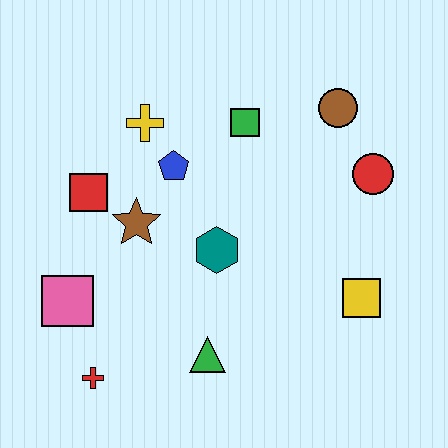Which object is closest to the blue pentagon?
The yellow cross is closest to the blue pentagon.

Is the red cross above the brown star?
No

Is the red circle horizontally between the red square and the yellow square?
No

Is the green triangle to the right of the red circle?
No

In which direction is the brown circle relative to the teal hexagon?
The brown circle is above the teal hexagon.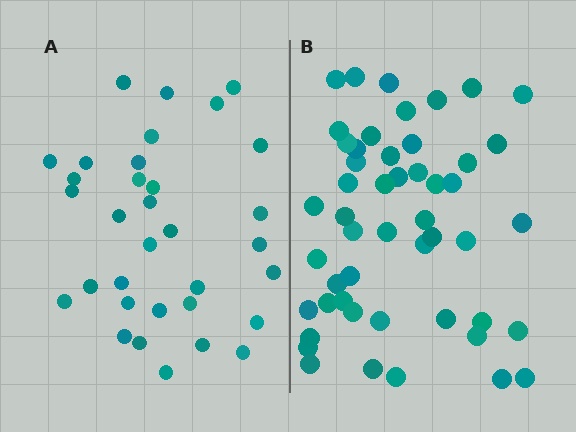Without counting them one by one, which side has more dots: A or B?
Region B (the right region) has more dots.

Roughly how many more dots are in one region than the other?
Region B has approximately 15 more dots than region A.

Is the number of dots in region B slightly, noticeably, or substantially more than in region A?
Region B has substantially more. The ratio is roughly 1.5 to 1.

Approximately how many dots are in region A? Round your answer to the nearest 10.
About 30 dots. (The exact count is 33, which rounds to 30.)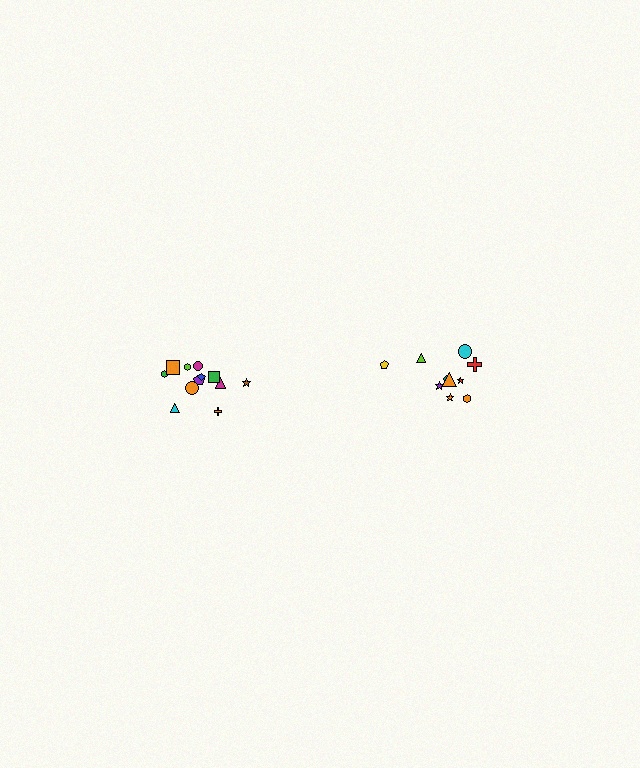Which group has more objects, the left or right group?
The left group.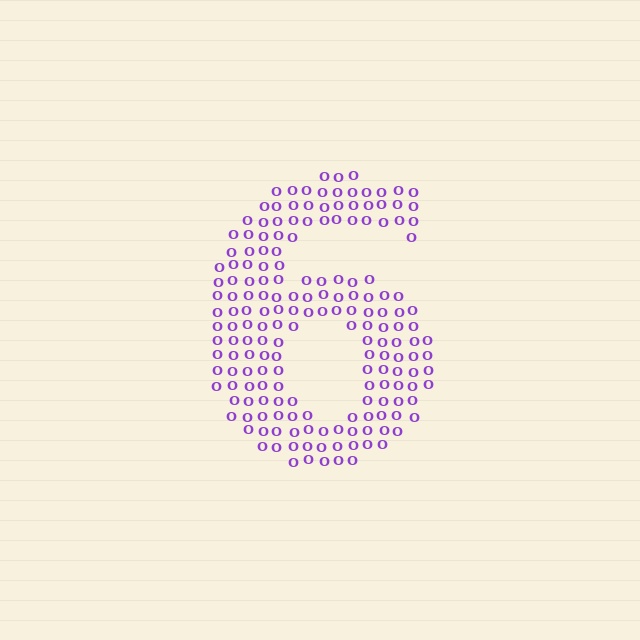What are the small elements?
The small elements are letter O's.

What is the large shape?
The large shape is the digit 6.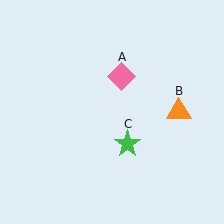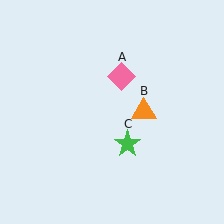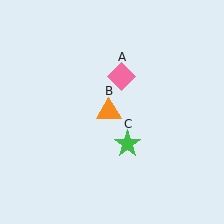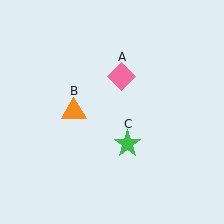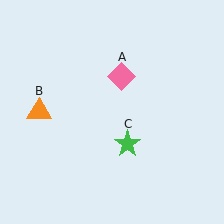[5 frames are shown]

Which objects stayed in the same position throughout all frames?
Pink diamond (object A) and green star (object C) remained stationary.